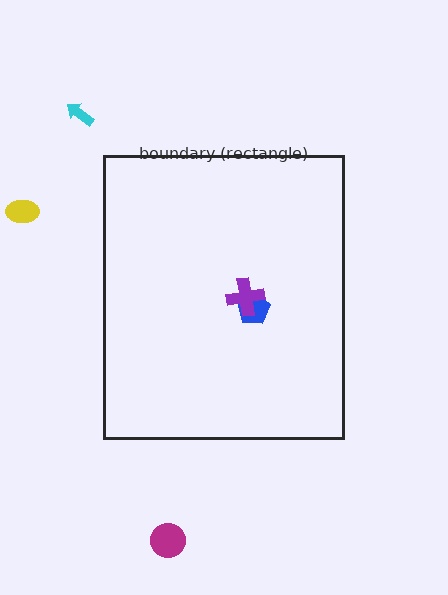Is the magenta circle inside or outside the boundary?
Outside.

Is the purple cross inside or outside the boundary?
Inside.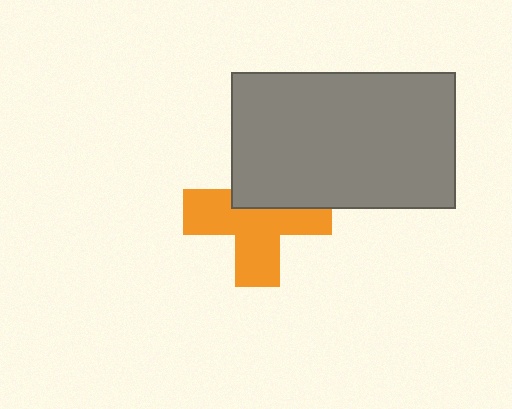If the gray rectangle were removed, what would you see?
You would see the complete orange cross.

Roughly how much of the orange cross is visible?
About half of it is visible (roughly 62%).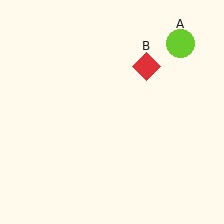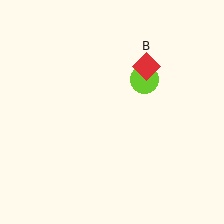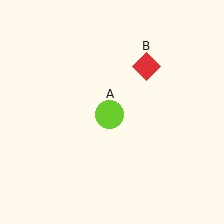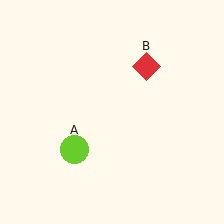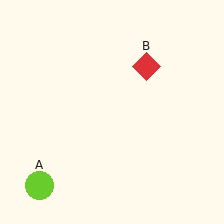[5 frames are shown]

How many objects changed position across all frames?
1 object changed position: lime circle (object A).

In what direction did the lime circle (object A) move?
The lime circle (object A) moved down and to the left.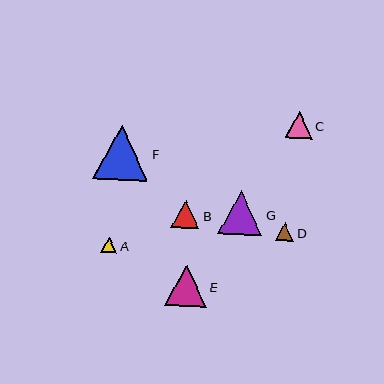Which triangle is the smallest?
Triangle A is the smallest with a size of approximately 16 pixels.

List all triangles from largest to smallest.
From largest to smallest: F, G, E, B, C, D, A.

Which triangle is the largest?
Triangle F is the largest with a size of approximately 55 pixels.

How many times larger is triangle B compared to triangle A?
Triangle B is approximately 1.8 times the size of triangle A.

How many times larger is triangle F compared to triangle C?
Triangle F is approximately 2.1 times the size of triangle C.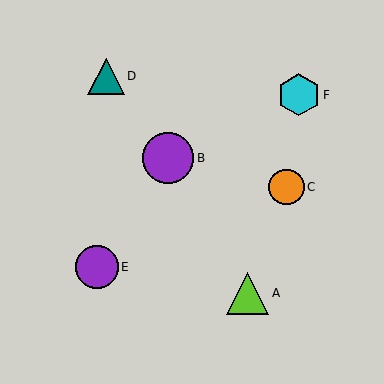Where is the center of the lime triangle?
The center of the lime triangle is at (248, 293).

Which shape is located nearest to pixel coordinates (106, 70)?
The teal triangle (labeled D) at (106, 76) is nearest to that location.